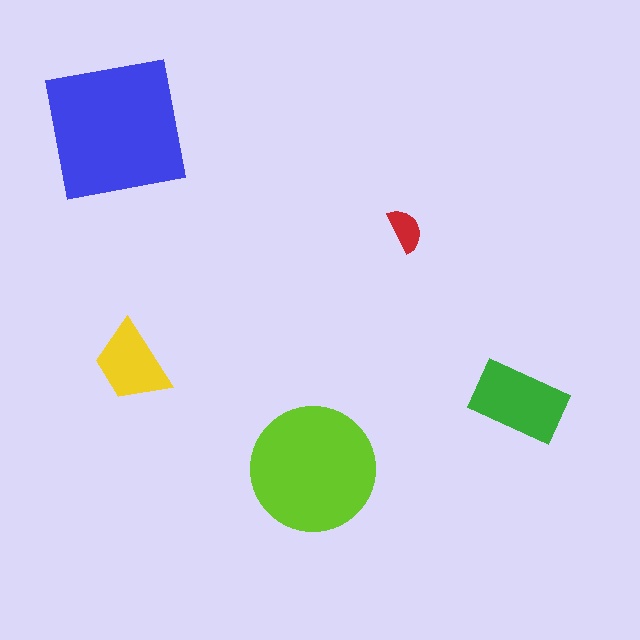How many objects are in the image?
There are 5 objects in the image.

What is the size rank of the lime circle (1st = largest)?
2nd.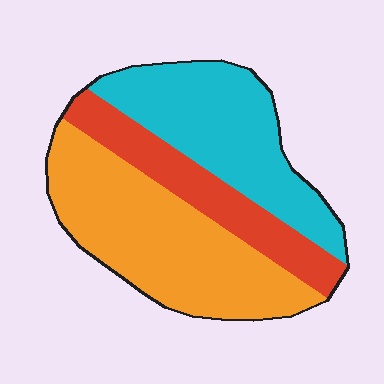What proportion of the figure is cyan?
Cyan takes up about one third (1/3) of the figure.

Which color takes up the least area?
Red, at roughly 20%.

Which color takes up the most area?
Orange, at roughly 45%.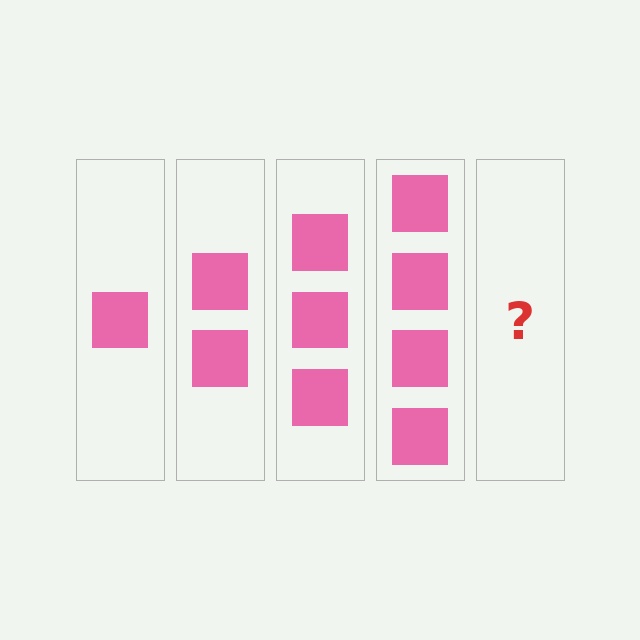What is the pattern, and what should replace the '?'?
The pattern is that each step adds one more square. The '?' should be 5 squares.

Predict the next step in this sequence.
The next step is 5 squares.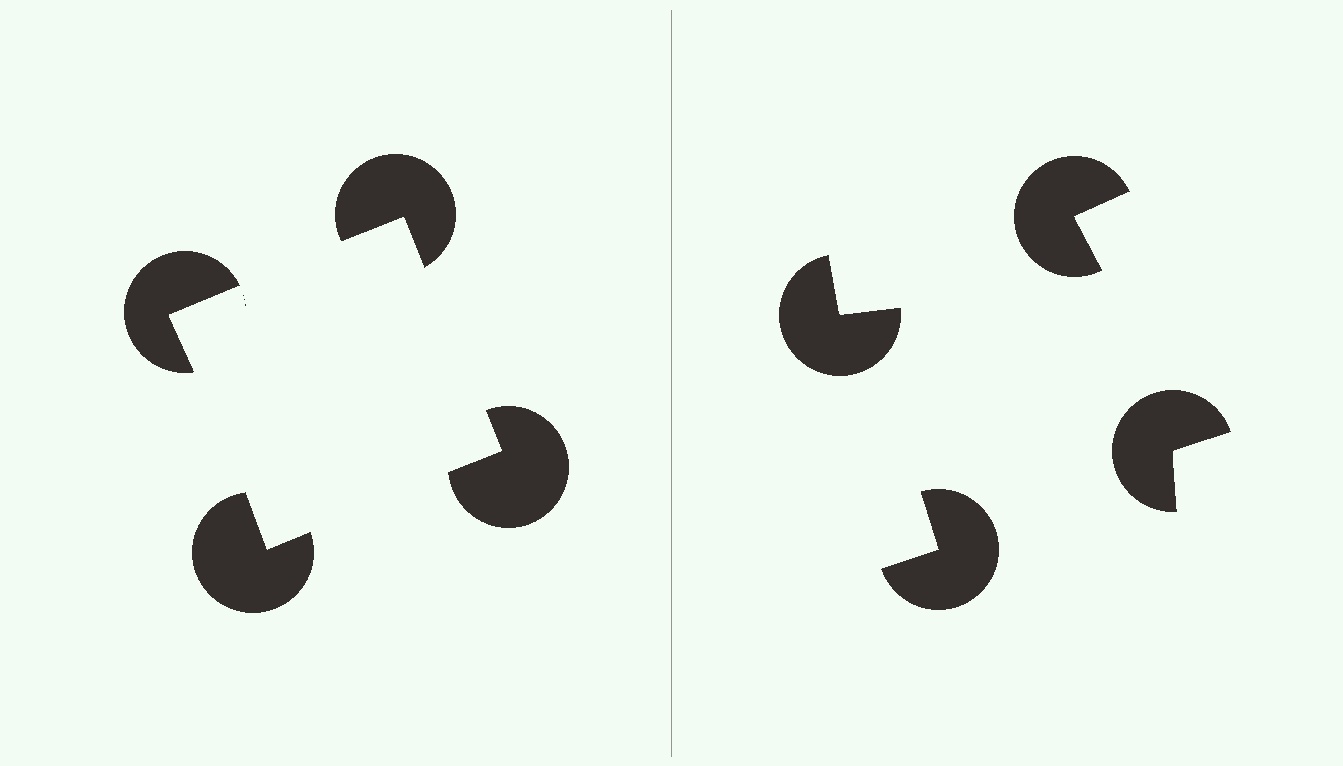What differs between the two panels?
The pac-man discs are positioned identically on both sides; only the wedge orientations differ. On the left they align to a square; on the right they are misaligned.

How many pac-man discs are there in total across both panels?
8 — 4 on each side.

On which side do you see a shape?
An illusory square appears on the left side. On the right side the wedge cuts are rotated, so no coherent shape forms.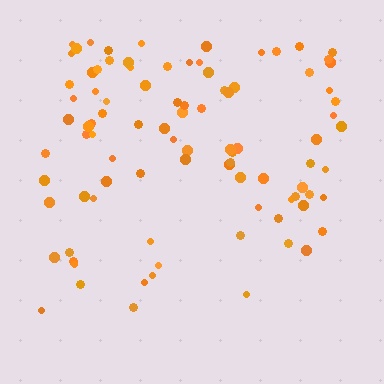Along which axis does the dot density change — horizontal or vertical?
Vertical.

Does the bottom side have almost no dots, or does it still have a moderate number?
Still a moderate number, just noticeably fewer than the top.